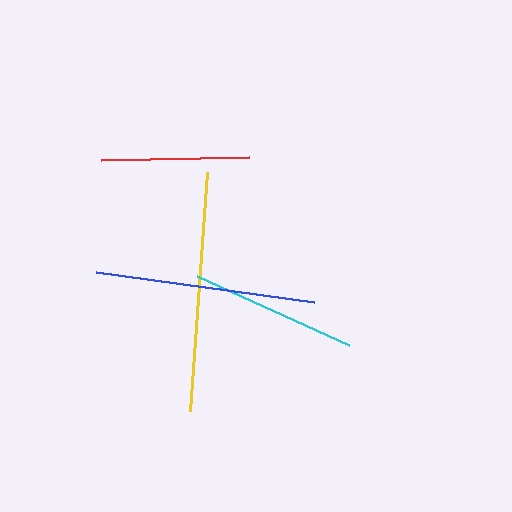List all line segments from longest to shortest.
From longest to shortest: yellow, blue, cyan, red.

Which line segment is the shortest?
The red line is the shortest at approximately 148 pixels.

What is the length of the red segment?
The red segment is approximately 148 pixels long.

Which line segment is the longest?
The yellow line is the longest at approximately 240 pixels.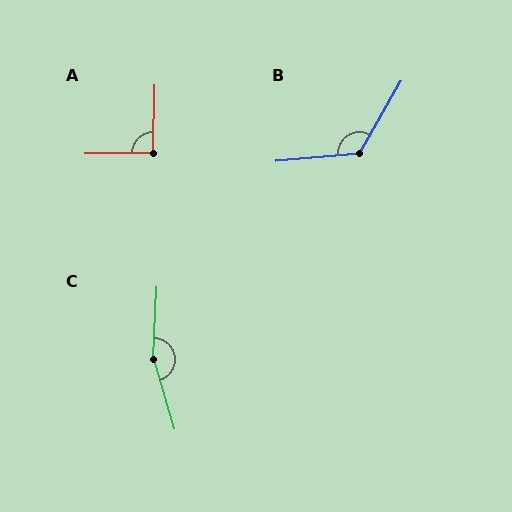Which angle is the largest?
C, at approximately 160 degrees.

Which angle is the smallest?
A, at approximately 92 degrees.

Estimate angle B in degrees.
Approximately 125 degrees.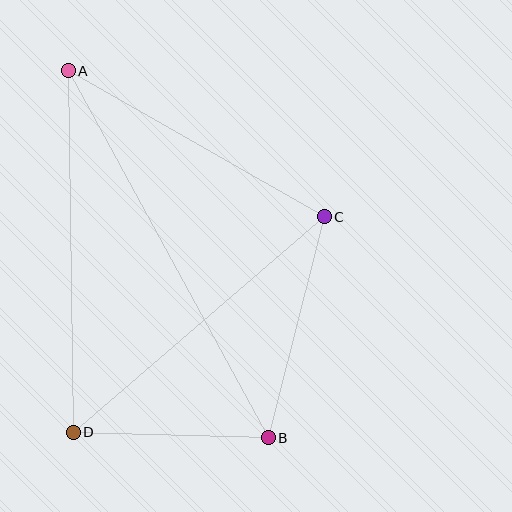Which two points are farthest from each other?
Points A and B are farthest from each other.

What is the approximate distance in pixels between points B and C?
The distance between B and C is approximately 228 pixels.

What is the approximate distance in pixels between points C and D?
The distance between C and D is approximately 331 pixels.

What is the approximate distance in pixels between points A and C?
The distance between A and C is approximately 295 pixels.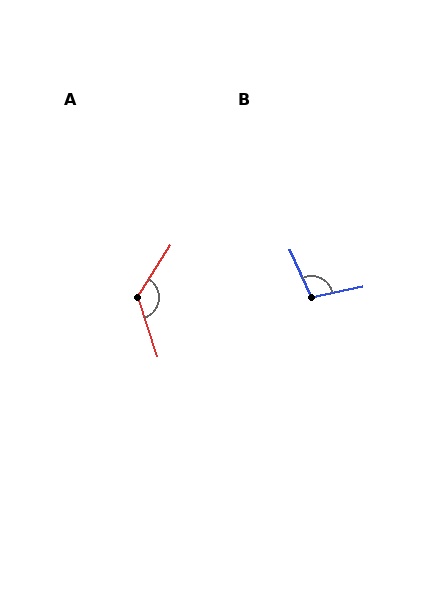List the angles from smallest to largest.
B (102°), A (129°).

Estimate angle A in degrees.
Approximately 129 degrees.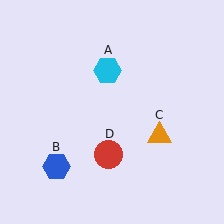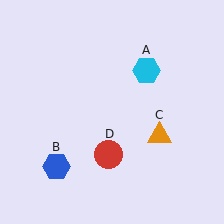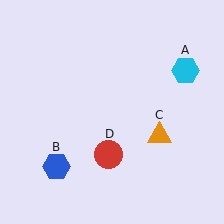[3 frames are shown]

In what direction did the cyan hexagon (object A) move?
The cyan hexagon (object A) moved right.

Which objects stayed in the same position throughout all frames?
Blue hexagon (object B) and orange triangle (object C) and red circle (object D) remained stationary.